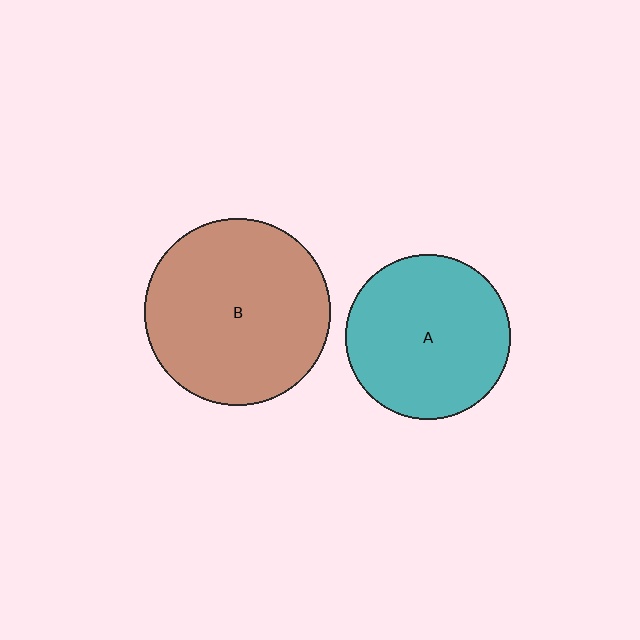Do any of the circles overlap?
No, none of the circles overlap.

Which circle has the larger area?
Circle B (brown).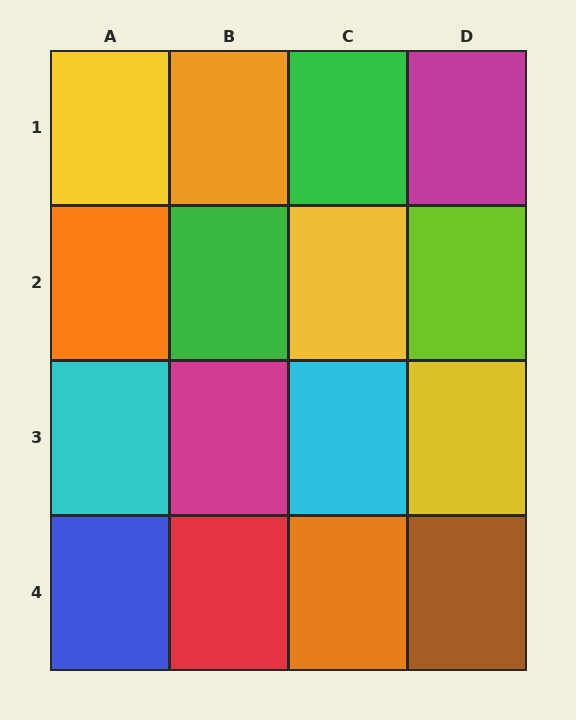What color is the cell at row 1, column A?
Yellow.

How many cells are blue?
1 cell is blue.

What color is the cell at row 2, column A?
Orange.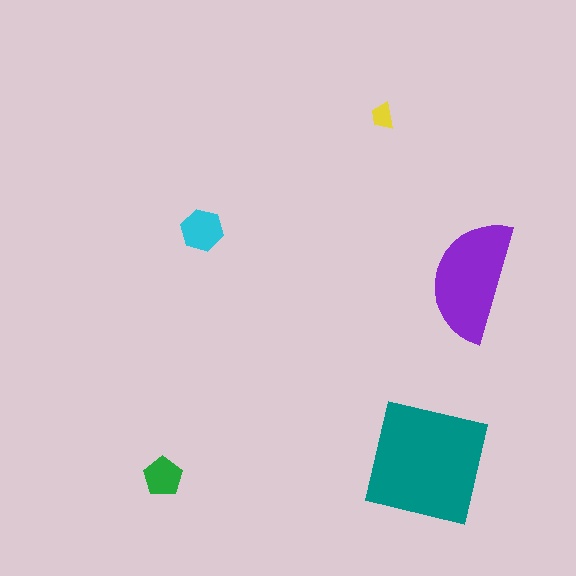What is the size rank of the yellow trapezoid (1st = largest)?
5th.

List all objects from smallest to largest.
The yellow trapezoid, the green pentagon, the cyan hexagon, the purple semicircle, the teal square.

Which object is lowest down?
The green pentagon is bottommost.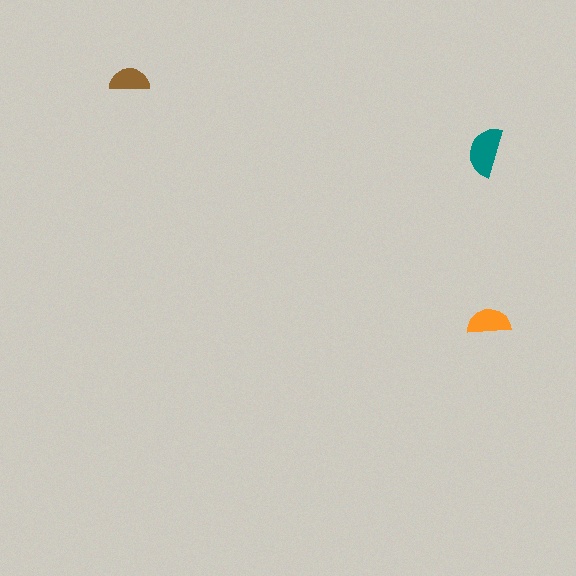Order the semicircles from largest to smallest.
the teal one, the orange one, the brown one.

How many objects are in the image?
There are 3 objects in the image.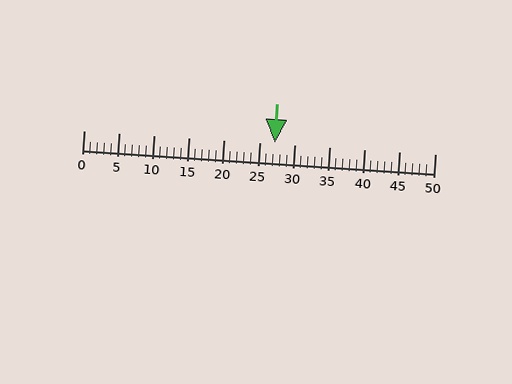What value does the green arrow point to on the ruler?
The green arrow points to approximately 27.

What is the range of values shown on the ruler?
The ruler shows values from 0 to 50.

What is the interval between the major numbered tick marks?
The major tick marks are spaced 5 units apart.